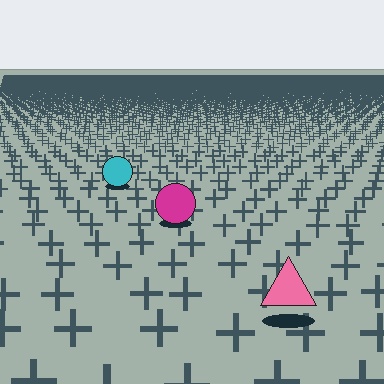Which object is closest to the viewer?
The pink triangle is closest. The texture marks near it are larger and more spread out.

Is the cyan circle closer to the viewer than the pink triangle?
No. The pink triangle is closer — you can tell from the texture gradient: the ground texture is coarser near it.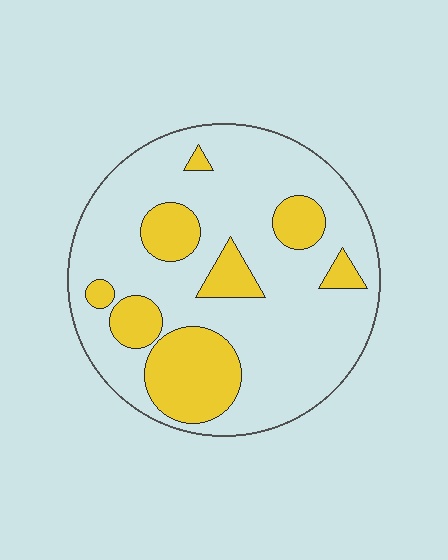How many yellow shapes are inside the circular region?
8.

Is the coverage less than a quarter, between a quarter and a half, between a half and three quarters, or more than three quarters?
Between a quarter and a half.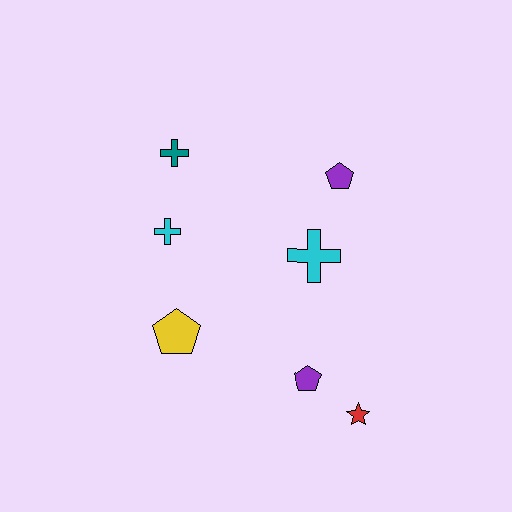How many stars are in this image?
There is 1 star.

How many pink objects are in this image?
There are no pink objects.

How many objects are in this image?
There are 7 objects.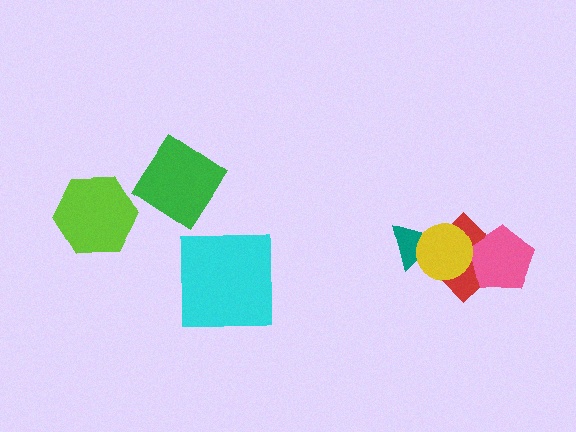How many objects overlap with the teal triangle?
2 objects overlap with the teal triangle.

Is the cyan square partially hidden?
No, no other shape covers it.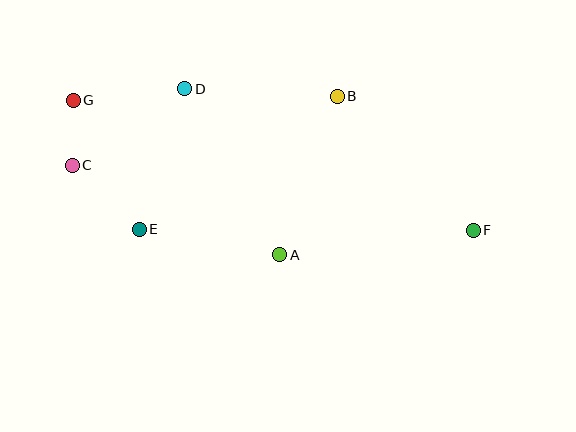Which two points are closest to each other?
Points C and G are closest to each other.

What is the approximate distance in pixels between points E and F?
The distance between E and F is approximately 334 pixels.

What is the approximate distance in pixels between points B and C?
The distance between B and C is approximately 274 pixels.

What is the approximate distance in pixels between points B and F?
The distance between B and F is approximately 191 pixels.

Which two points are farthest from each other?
Points F and G are farthest from each other.